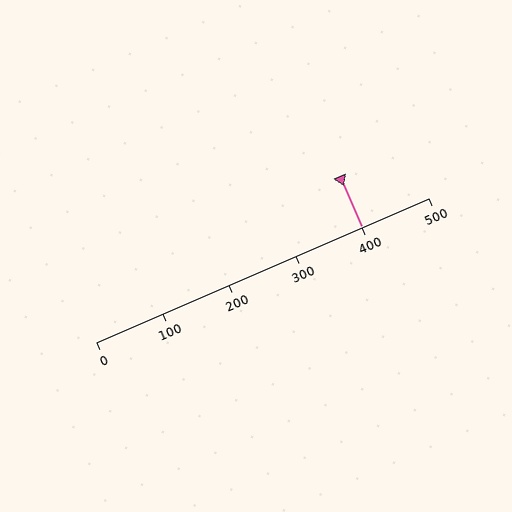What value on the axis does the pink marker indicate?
The marker indicates approximately 400.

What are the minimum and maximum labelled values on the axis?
The axis runs from 0 to 500.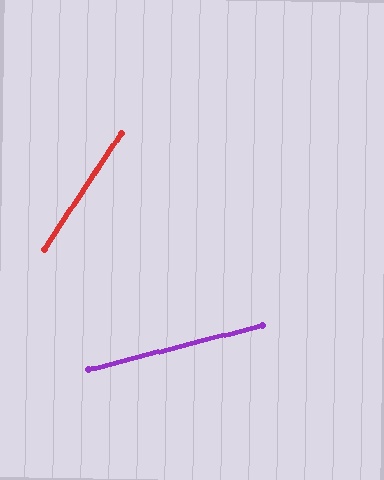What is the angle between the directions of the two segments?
Approximately 42 degrees.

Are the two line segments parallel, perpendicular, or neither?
Neither parallel nor perpendicular — they differ by about 42°.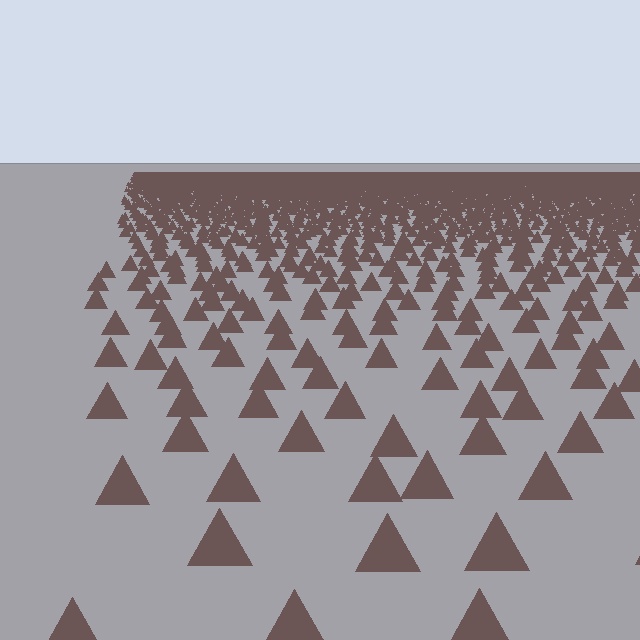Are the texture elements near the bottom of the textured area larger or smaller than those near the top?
Larger. Near the bottom, elements are closer to the viewer and appear at a bigger on-screen size.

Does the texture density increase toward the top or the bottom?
Density increases toward the top.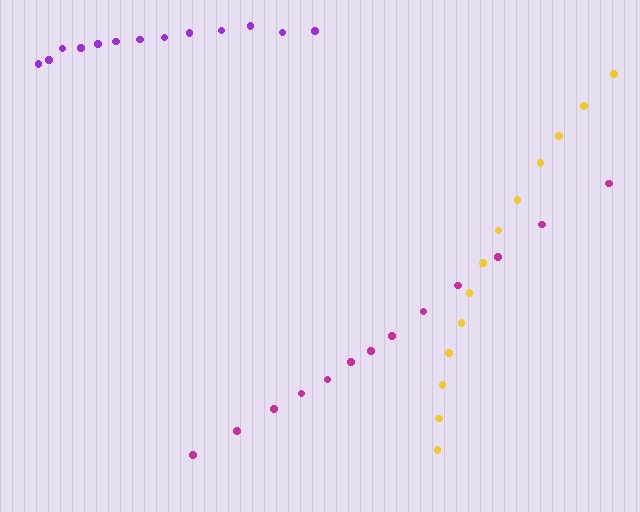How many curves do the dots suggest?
There are 3 distinct paths.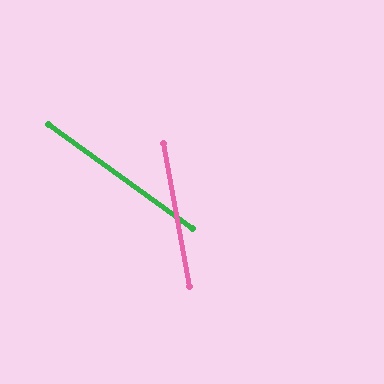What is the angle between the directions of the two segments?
Approximately 43 degrees.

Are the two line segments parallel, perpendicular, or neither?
Neither parallel nor perpendicular — they differ by about 43°.